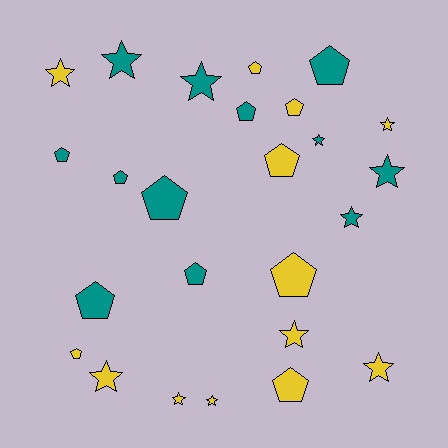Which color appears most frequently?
Yellow, with 13 objects.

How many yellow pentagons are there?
There are 6 yellow pentagons.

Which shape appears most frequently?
Pentagon, with 13 objects.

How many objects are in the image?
There are 25 objects.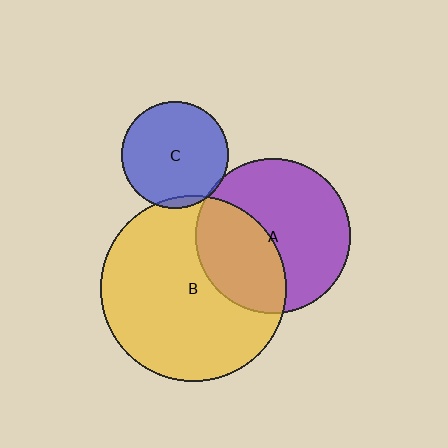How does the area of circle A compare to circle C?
Approximately 2.1 times.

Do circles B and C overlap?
Yes.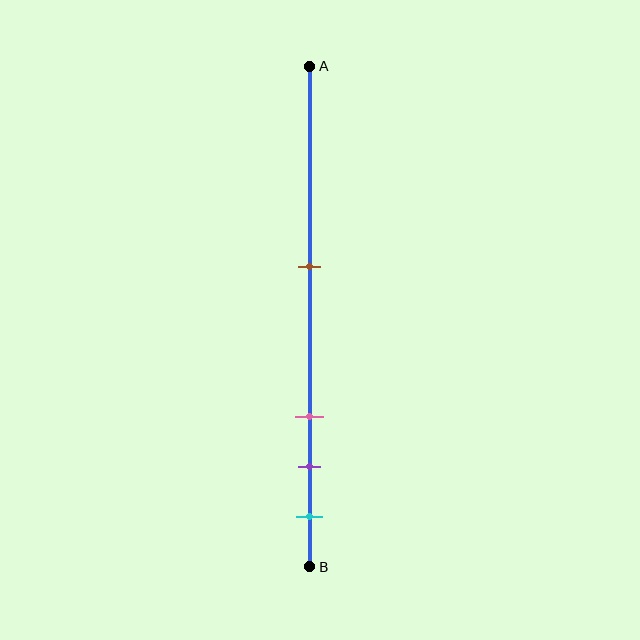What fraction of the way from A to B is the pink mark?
The pink mark is approximately 70% (0.7) of the way from A to B.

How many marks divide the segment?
There are 4 marks dividing the segment.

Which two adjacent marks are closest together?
The purple and cyan marks are the closest adjacent pair.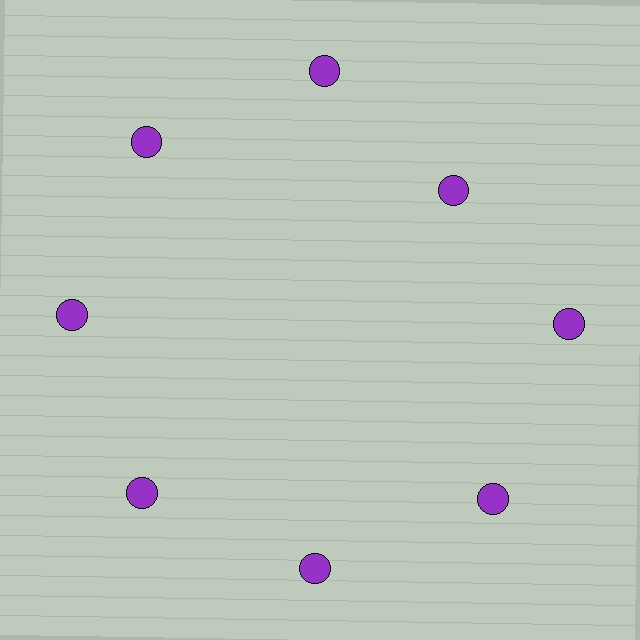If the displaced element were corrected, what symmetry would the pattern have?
It would have 8-fold rotational symmetry — the pattern would map onto itself every 45 degrees.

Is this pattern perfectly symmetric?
No. The 8 purple circles are arranged in a ring, but one element near the 2 o'clock position is pulled inward toward the center, breaking the 8-fold rotational symmetry.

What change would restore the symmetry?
The symmetry would be restored by moving it outward, back onto the ring so that all 8 circles sit at equal angles and equal distance from the center.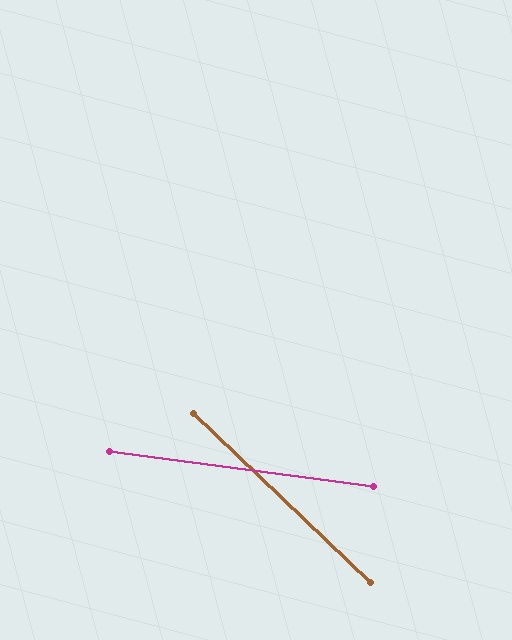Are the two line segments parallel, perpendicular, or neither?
Neither parallel nor perpendicular — they differ by about 36°.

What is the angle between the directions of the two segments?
Approximately 36 degrees.